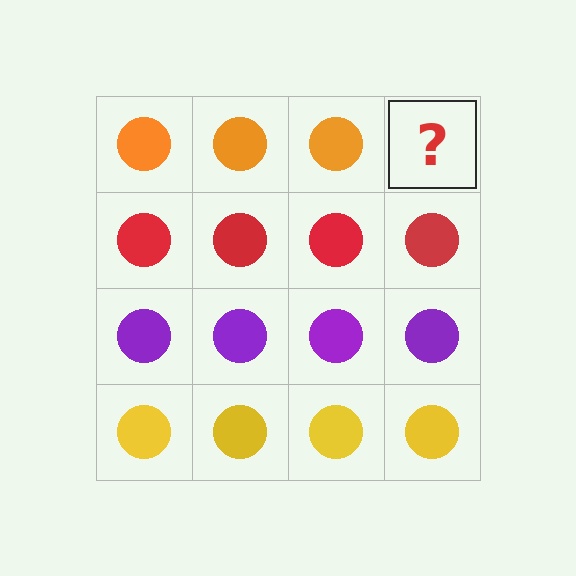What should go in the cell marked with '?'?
The missing cell should contain an orange circle.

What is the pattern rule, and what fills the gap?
The rule is that each row has a consistent color. The gap should be filled with an orange circle.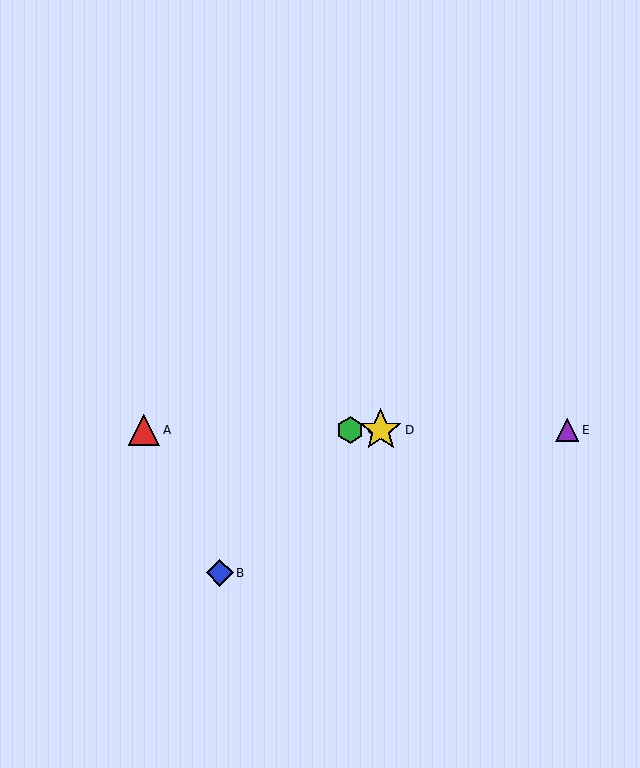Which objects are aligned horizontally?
Objects A, C, D, E are aligned horizontally.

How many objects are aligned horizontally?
4 objects (A, C, D, E) are aligned horizontally.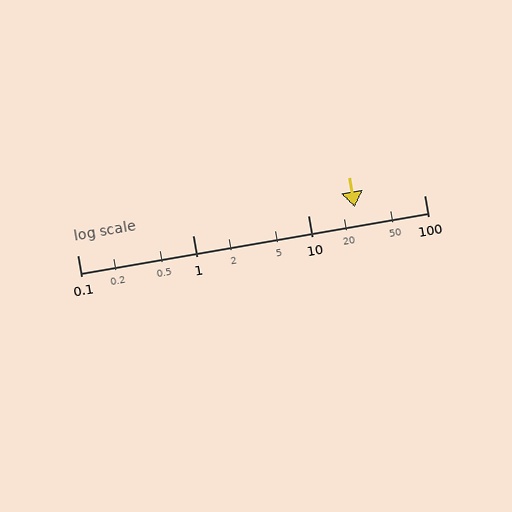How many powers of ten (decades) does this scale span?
The scale spans 3 decades, from 0.1 to 100.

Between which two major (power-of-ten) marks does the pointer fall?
The pointer is between 10 and 100.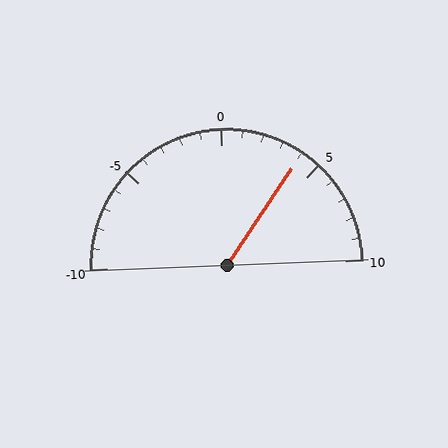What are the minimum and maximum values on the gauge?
The gauge ranges from -10 to 10.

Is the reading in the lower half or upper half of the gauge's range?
The reading is in the upper half of the range (-10 to 10).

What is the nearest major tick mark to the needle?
The nearest major tick mark is 5.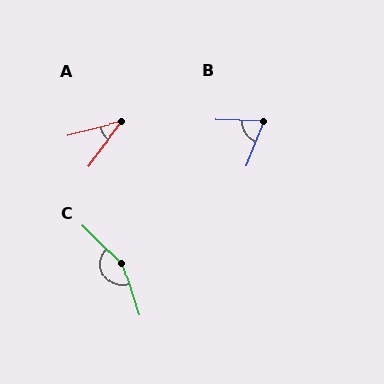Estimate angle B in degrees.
Approximately 71 degrees.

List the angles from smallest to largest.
A (39°), B (71°), C (153°).